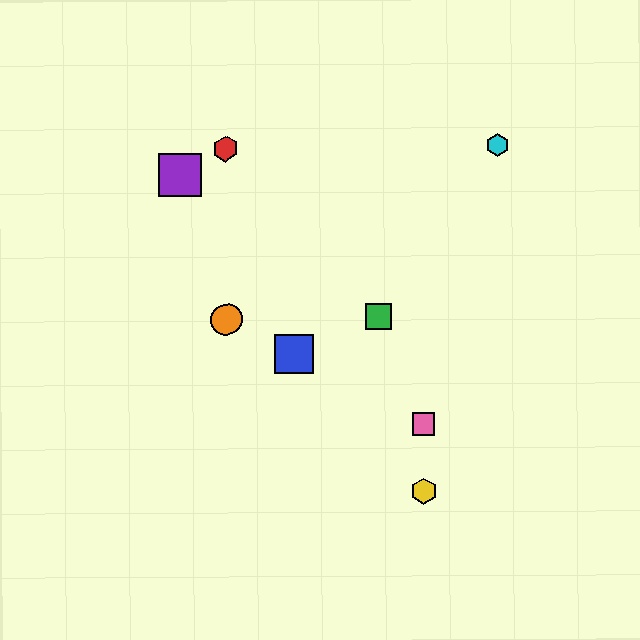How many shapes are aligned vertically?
2 shapes (the red hexagon, the orange circle) are aligned vertically.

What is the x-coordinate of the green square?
The green square is at x≈378.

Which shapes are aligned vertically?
The red hexagon, the orange circle are aligned vertically.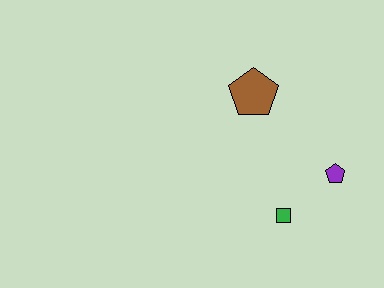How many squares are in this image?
There is 1 square.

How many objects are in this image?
There are 3 objects.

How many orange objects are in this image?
There are no orange objects.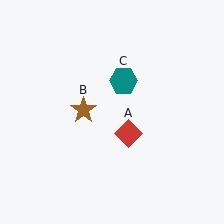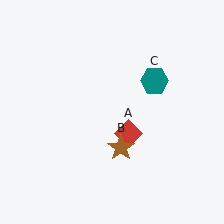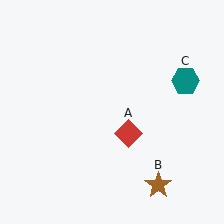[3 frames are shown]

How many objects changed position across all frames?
2 objects changed position: brown star (object B), teal hexagon (object C).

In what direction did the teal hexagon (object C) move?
The teal hexagon (object C) moved right.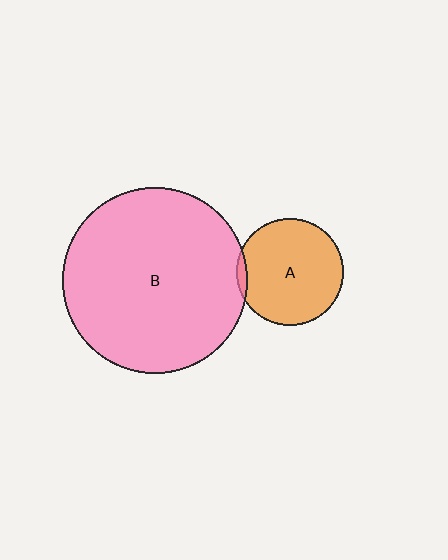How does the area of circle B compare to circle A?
Approximately 3.0 times.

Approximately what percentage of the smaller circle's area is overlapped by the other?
Approximately 5%.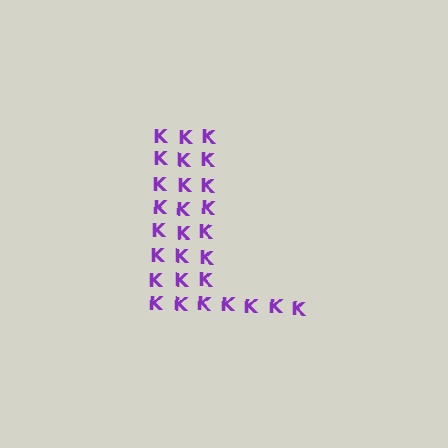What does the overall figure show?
The overall figure shows the letter L.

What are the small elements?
The small elements are letter K's.